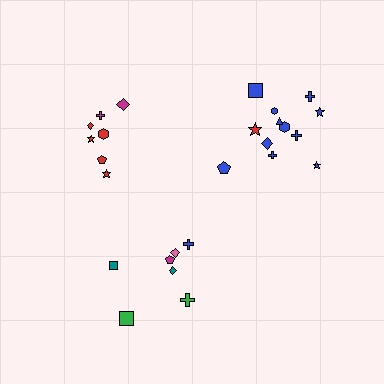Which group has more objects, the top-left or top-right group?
The top-right group.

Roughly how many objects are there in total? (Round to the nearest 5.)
Roughly 25 objects in total.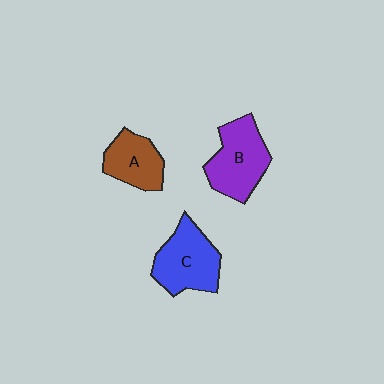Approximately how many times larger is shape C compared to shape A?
Approximately 1.4 times.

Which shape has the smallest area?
Shape A (brown).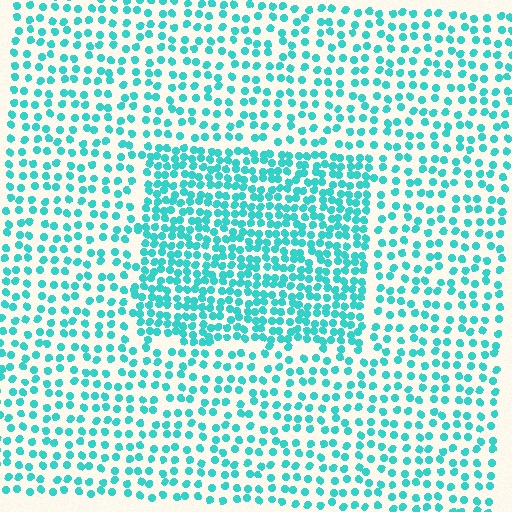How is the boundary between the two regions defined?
The boundary is defined by a change in element density (approximately 1.9x ratio). All elements are the same color, size, and shape.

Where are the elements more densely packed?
The elements are more densely packed inside the rectangle boundary.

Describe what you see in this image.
The image contains small cyan elements arranged at two different densities. A rectangle-shaped region is visible where the elements are more densely packed than the surrounding area.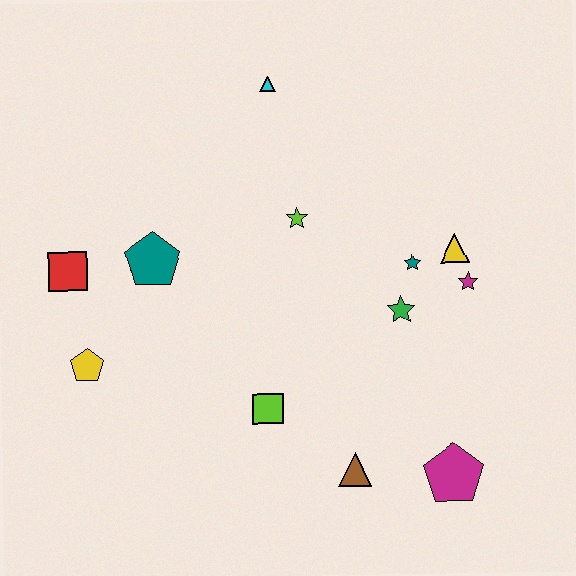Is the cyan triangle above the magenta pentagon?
Yes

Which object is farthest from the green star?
The red square is farthest from the green star.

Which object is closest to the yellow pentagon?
The red square is closest to the yellow pentagon.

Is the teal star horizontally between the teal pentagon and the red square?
No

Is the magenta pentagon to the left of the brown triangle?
No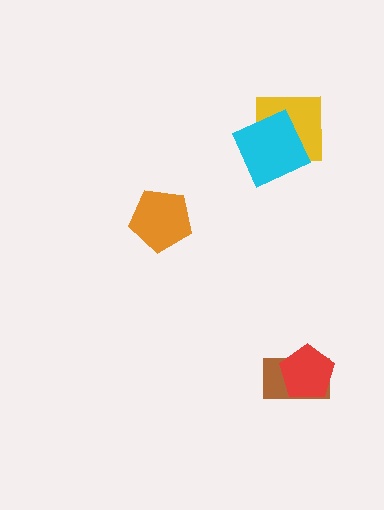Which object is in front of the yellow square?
The cyan square is in front of the yellow square.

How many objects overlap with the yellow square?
1 object overlaps with the yellow square.